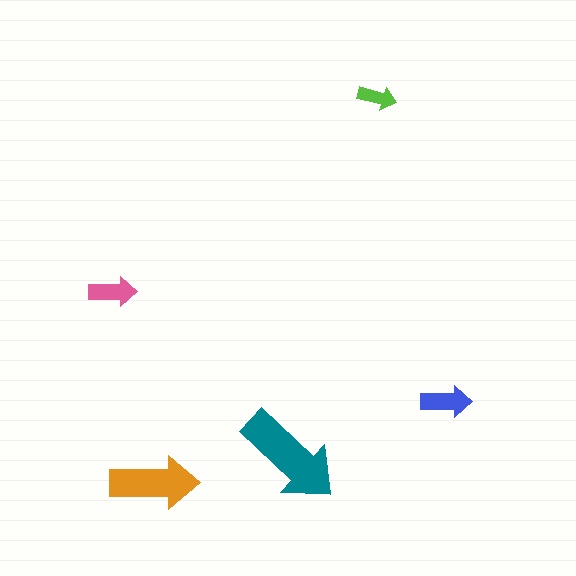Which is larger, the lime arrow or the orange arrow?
The orange one.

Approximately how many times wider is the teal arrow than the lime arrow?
About 2.5 times wider.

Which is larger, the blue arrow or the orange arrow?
The orange one.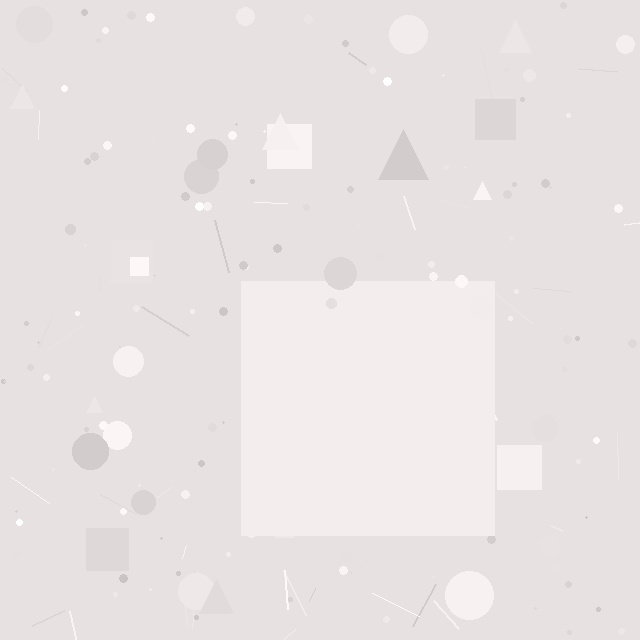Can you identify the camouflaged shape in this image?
The camouflaged shape is a square.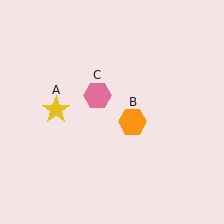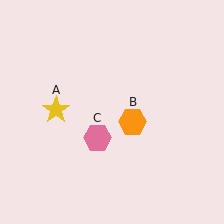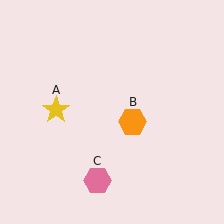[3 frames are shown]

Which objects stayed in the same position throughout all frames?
Yellow star (object A) and orange hexagon (object B) remained stationary.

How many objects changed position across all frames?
1 object changed position: pink hexagon (object C).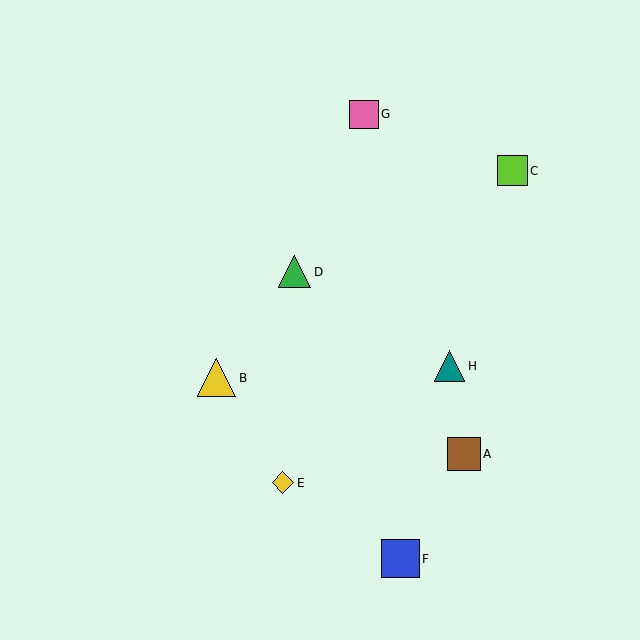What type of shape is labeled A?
Shape A is a brown square.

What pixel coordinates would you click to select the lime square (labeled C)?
Click at (512, 171) to select the lime square C.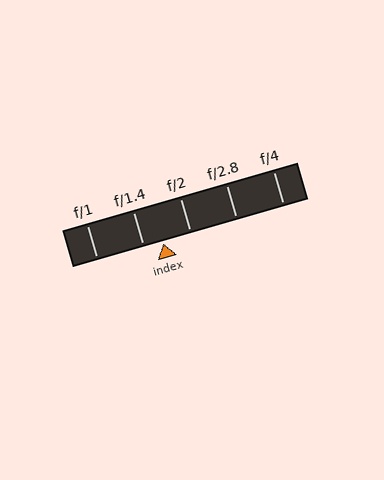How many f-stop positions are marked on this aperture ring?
There are 5 f-stop positions marked.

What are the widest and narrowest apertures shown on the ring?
The widest aperture shown is f/1 and the narrowest is f/4.